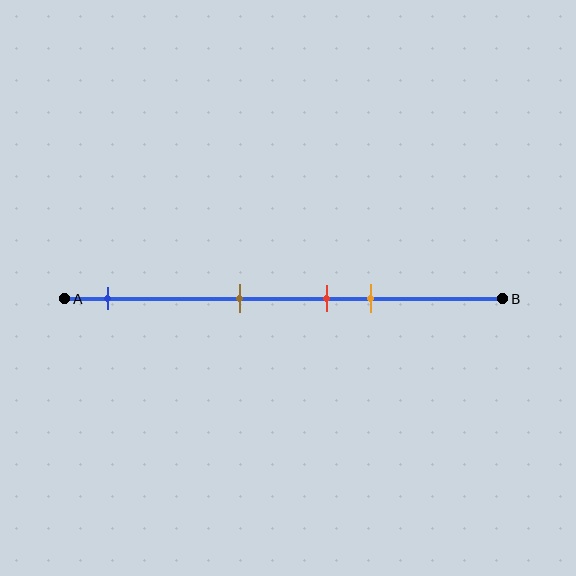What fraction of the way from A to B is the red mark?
The red mark is approximately 60% (0.6) of the way from A to B.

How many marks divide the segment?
There are 4 marks dividing the segment.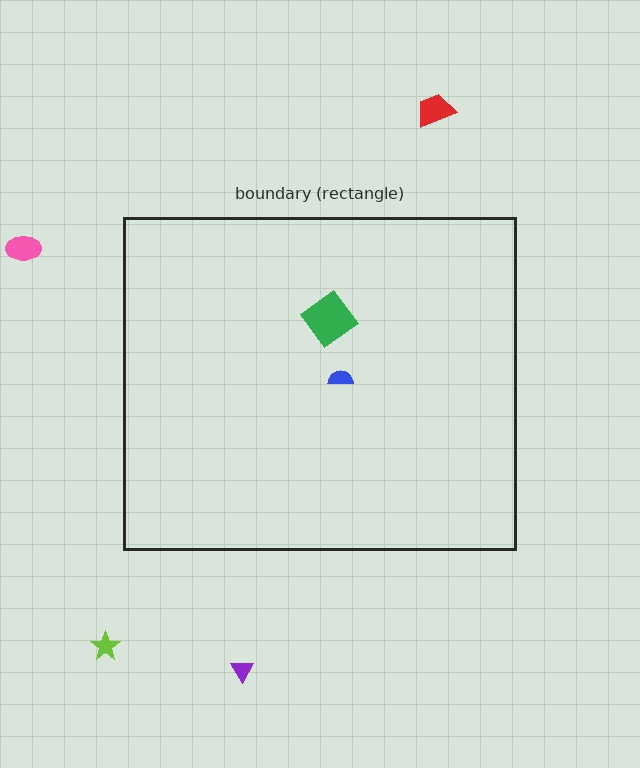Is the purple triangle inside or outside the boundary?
Outside.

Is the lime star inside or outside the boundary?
Outside.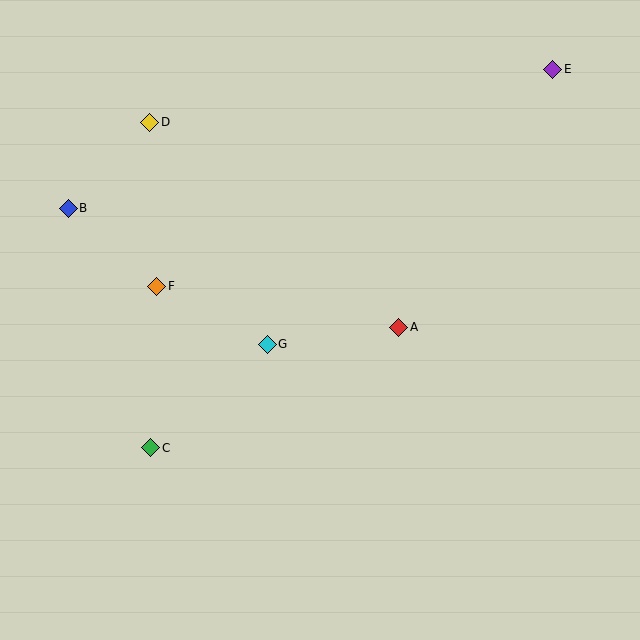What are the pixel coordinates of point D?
Point D is at (150, 122).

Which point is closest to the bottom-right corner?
Point A is closest to the bottom-right corner.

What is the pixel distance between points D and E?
The distance between D and E is 407 pixels.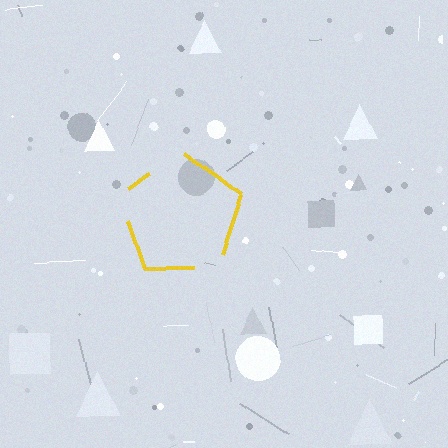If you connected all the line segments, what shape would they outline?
They would outline a pentagon.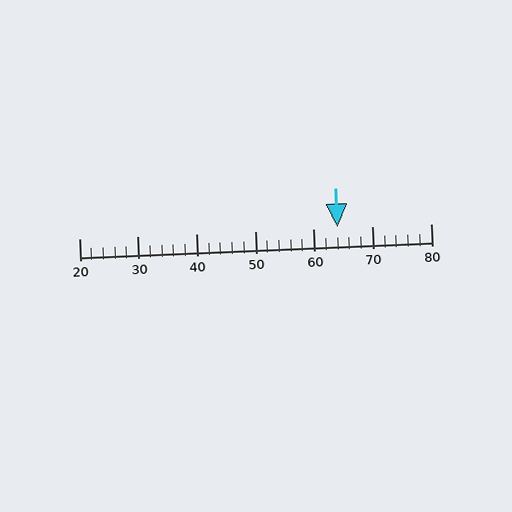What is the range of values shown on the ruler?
The ruler shows values from 20 to 80.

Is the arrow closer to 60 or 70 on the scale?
The arrow is closer to 60.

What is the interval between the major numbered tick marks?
The major tick marks are spaced 10 units apart.